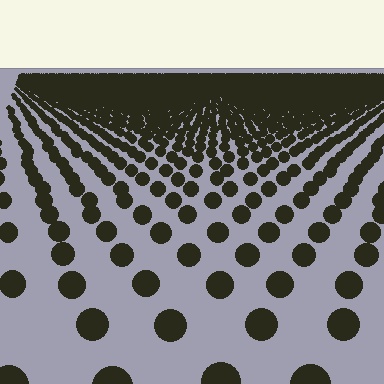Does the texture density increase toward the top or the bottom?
Density increases toward the top.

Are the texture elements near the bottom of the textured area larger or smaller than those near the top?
Larger. Near the bottom, elements are closer to the viewer and appear at a bigger on-screen size.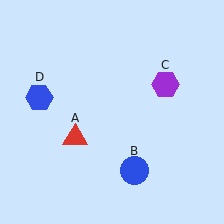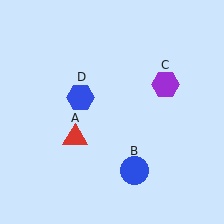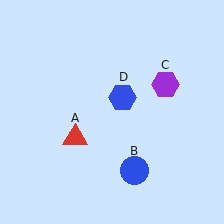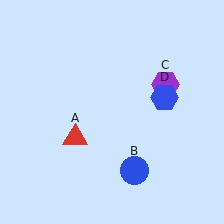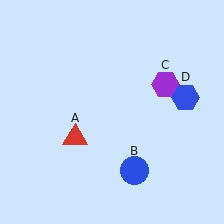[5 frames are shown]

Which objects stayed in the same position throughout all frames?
Red triangle (object A) and blue circle (object B) and purple hexagon (object C) remained stationary.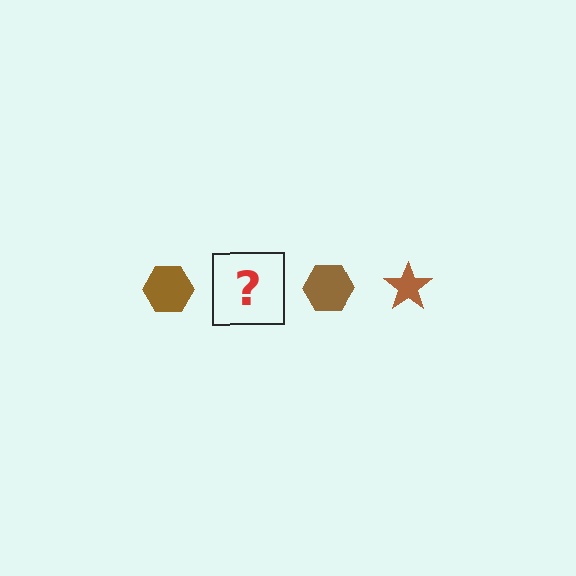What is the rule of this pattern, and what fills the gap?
The rule is that the pattern cycles through hexagon, star shapes in brown. The gap should be filled with a brown star.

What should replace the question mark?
The question mark should be replaced with a brown star.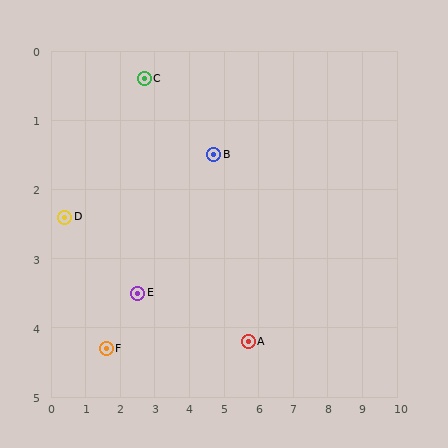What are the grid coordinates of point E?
Point E is at approximately (2.5, 3.5).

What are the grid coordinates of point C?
Point C is at approximately (2.7, 0.4).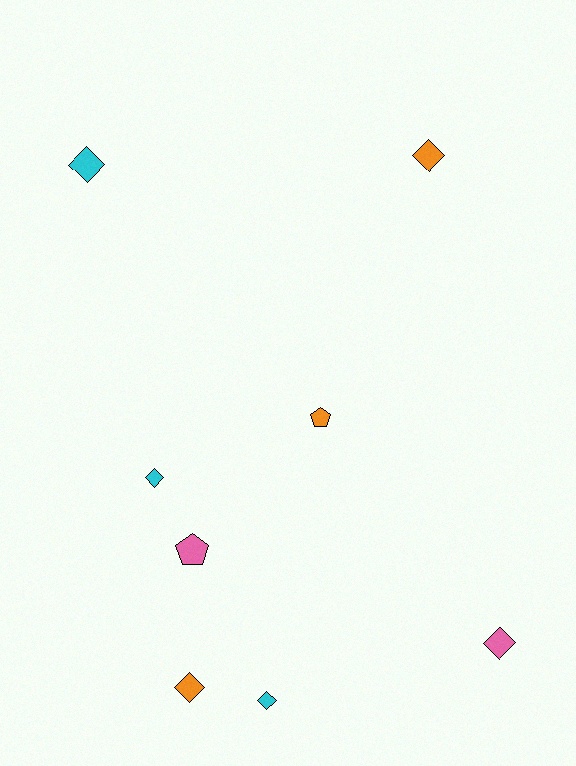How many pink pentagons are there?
There is 1 pink pentagon.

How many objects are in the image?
There are 8 objects.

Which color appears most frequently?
Orange, with 3 objects.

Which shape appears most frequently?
Diamond, with 6 objects.